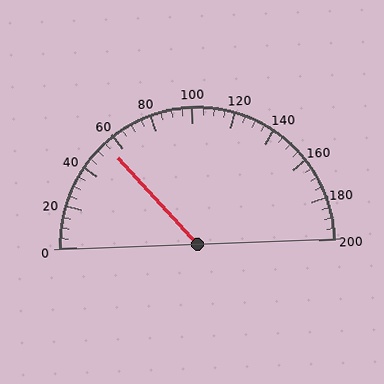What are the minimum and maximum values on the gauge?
The gauge ranges from 0 to 200.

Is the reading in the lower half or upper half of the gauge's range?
The reading is in the lower half of the range (0 to 200).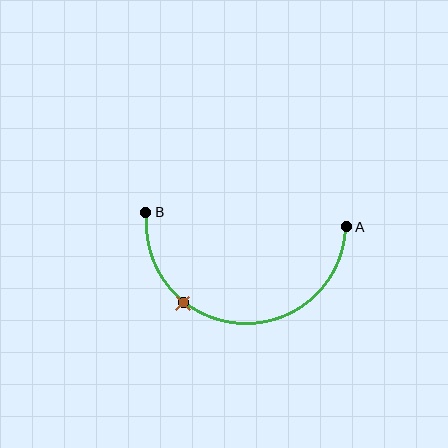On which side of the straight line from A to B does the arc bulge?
The arc bulges below the straight line connecting A and B.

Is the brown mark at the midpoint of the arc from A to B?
No. The brown mark lies on the arc but is closer to endpoint B. The arc midpoint would be at the point on the curve equidistant along the arc from both A and B.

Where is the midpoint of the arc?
The arc midpoint is the point on the curve farthest from the straight line joining A and B. It sits below that line.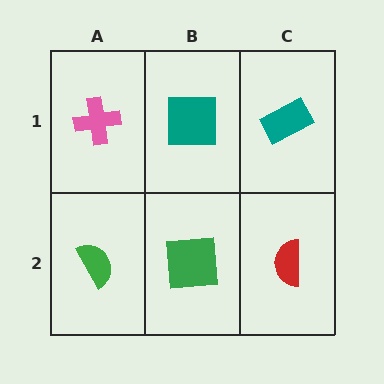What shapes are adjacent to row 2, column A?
A pink cross (row 1, column A), a green square (row 2, column B).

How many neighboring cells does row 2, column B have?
3.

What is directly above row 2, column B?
A teal square.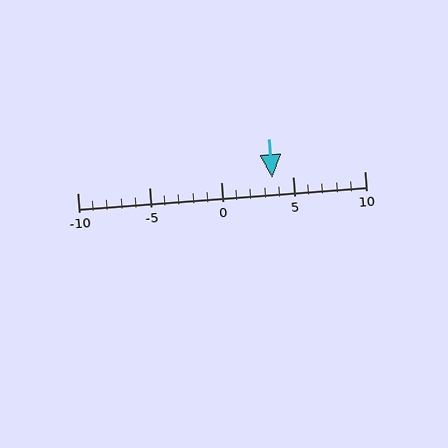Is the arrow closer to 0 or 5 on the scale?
The arrow is closer to 5.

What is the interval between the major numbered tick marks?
The major tick marks are spaced 5 units apart.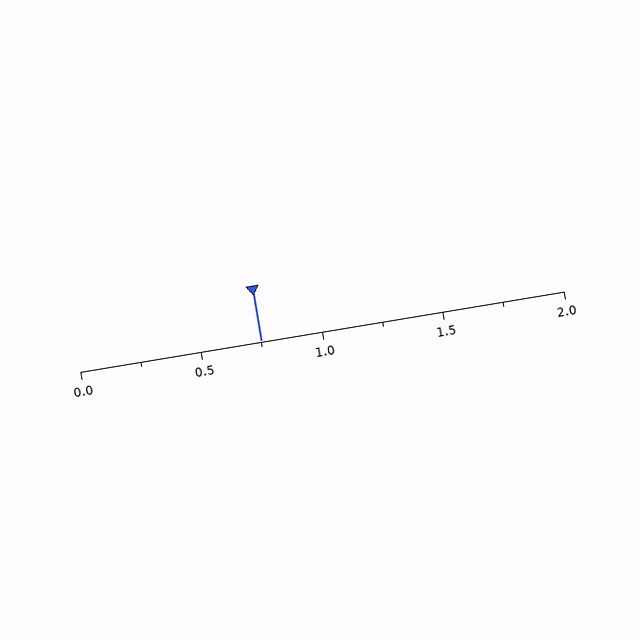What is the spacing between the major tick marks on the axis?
The major ticks are spaced 0.5 apart.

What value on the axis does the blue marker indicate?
The marker indicates approximately 0.75.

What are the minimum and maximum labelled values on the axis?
The axis runs from 0.0 to 2.0.